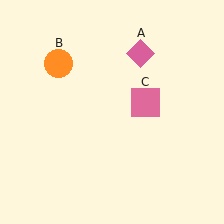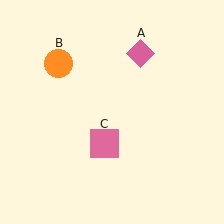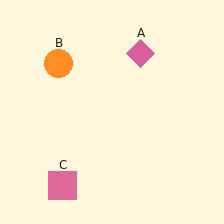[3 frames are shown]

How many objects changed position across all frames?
1 object changed position: pink square (object C).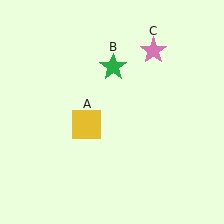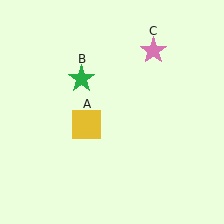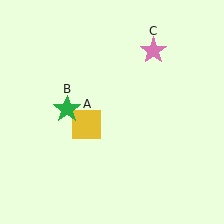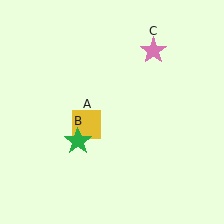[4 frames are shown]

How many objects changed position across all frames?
1 object changed position: green star (object B).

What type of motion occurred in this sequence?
The green star (object B) rotated counterclockwise around the center of the scene.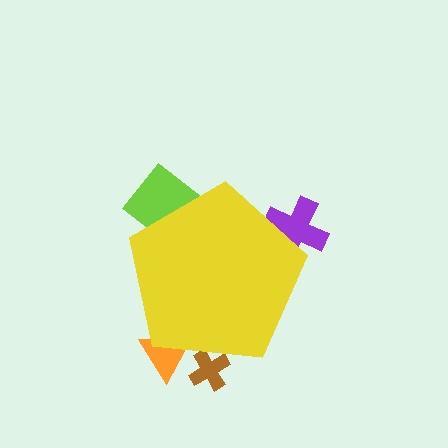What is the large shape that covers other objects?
A yellow pentagon.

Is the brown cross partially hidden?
Yes, the brown cross is partially hidden behind the yellow pentagon.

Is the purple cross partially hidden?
Yes, the purple cross is partially hidden behind the yellow pentagon.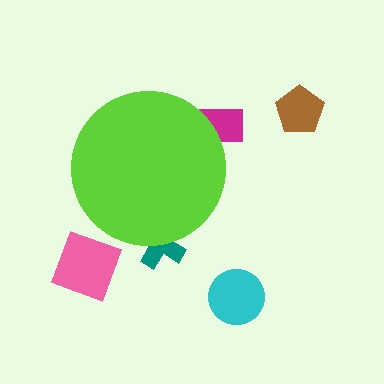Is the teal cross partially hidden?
Yes, the teal cross is partially hidden behind the lime circle.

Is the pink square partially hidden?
No, the pink square is fully visible.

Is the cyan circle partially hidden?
No, the cyan circle is fully visible.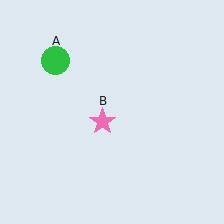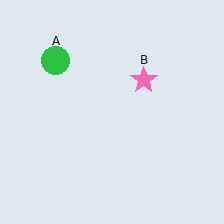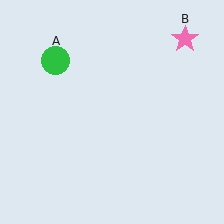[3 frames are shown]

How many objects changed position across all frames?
1 object changed position: pink star (object B).